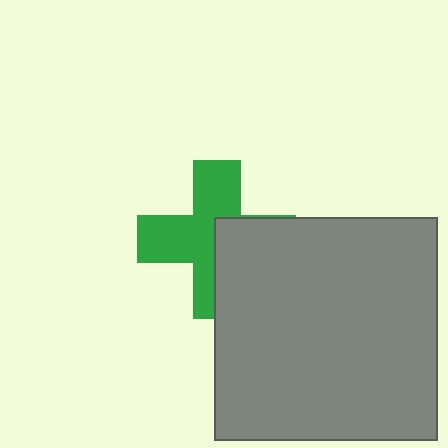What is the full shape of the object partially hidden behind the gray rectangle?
The partially hidden object is a green cross.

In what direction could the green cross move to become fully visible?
The green cross could move left. That would shift it out from behind the gray rectangle entirely.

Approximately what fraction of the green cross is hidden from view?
Roughly 41% of the green cross is hidden behind the gray rectangle.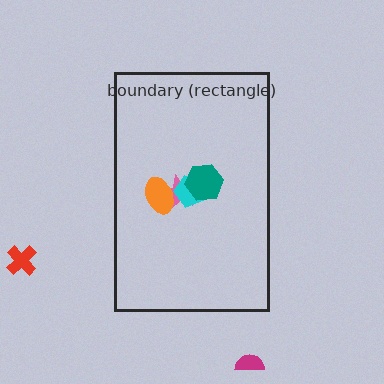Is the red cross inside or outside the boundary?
Outside.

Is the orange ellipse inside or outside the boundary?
Inside.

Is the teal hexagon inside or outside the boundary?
Inside.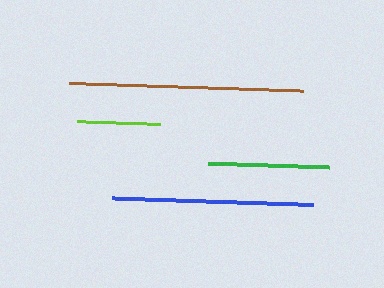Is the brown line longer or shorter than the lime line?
The brown line is longer than the lime line.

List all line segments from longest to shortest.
From longest to shortest: brown, blue, green, lime.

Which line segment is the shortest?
The lime line is the shortest at approximately 83 pixels.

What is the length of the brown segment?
The brown segment is approximately 235 pixels long.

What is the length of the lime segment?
The lime segment is approximately 83 pixels long.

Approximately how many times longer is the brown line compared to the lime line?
The brown line is approximately 2.8 times the length of the lime line.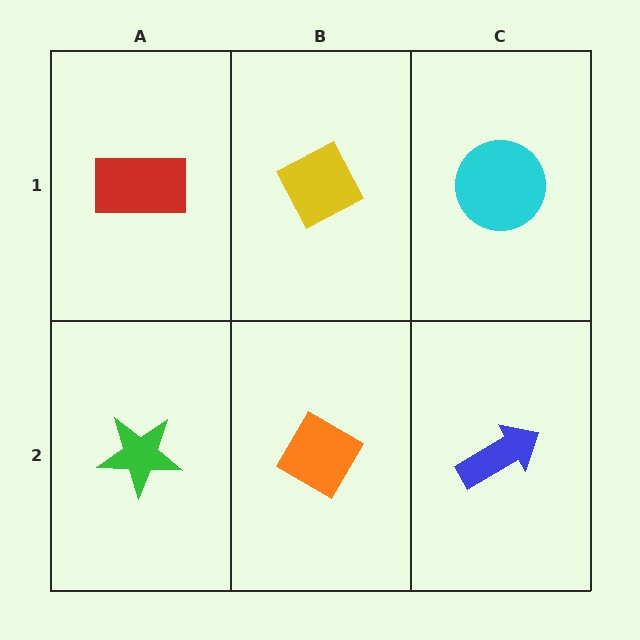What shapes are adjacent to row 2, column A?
A red rectangle (row 1, column A), an orange diamond (row 2, column B).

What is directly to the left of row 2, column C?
An orange diamond.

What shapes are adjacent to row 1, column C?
A blue arrow (row 2, column C), a yellow diamond (row 1, column B).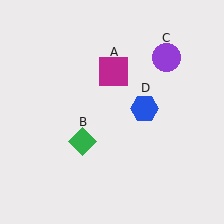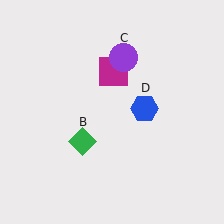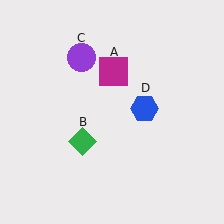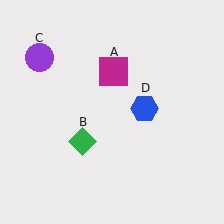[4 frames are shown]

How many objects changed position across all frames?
1 object changed position: purple circle (object C).